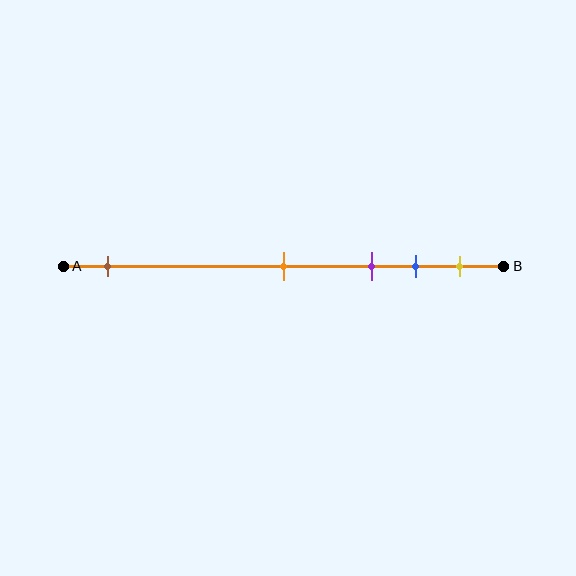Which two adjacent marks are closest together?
The blue and yellow marks are the closest adjacent pair.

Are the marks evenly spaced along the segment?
No, the marks are not evenly spaced.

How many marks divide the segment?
There are 5 marks dividing the segment.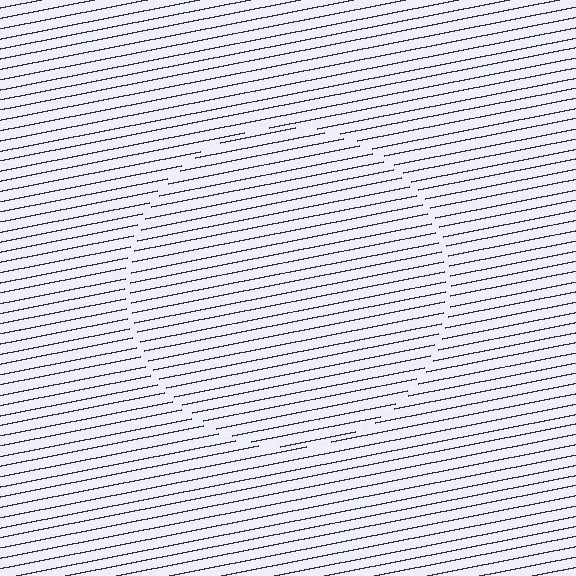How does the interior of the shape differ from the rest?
The interior of the shape contains the same grating, shifted by half a period — the contour is defined by the phase discontinuity where line-ends from the inner and outer gratings abut.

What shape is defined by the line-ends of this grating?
An illusory circle. The interior of the shape contains the same grating, shifted by half a period — the contour is defined by the phase discontinuity where line-ends from the inner and outer gratings abut.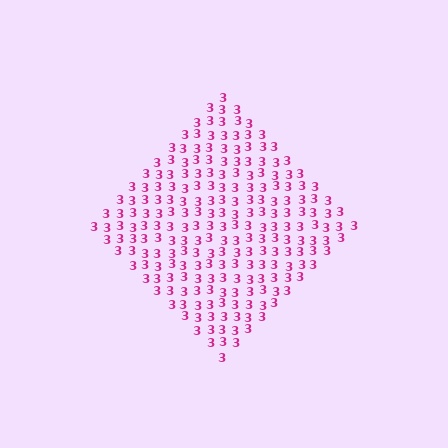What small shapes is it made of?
It is made of small digit 3's.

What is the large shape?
The large shape is a diamond.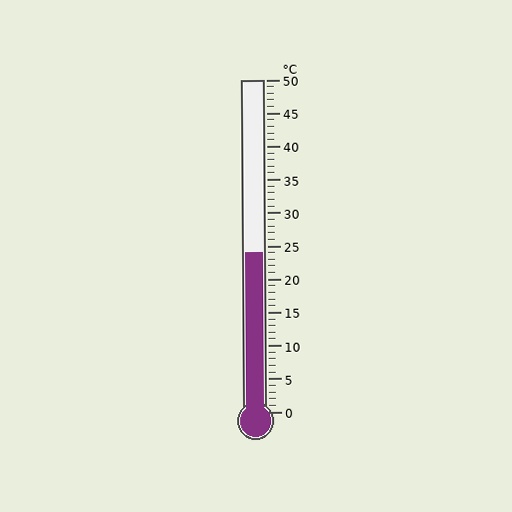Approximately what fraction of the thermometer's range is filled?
The thermometer is filled to approximately 50% of its range.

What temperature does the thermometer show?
The thermometer shows approximately 24°C.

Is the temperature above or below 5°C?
The temperature is above 5°C.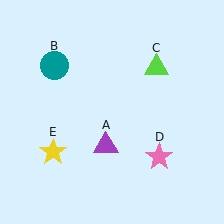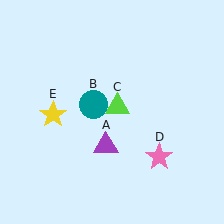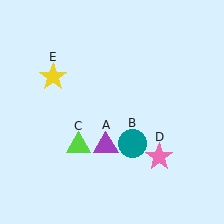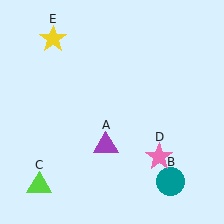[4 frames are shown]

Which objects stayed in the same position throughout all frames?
Purple triangle (object A) and pink star (object D) remained stationary.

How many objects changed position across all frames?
3 objects changed position: teal circle (object B), lime triangle (object C), yellow star (object E).